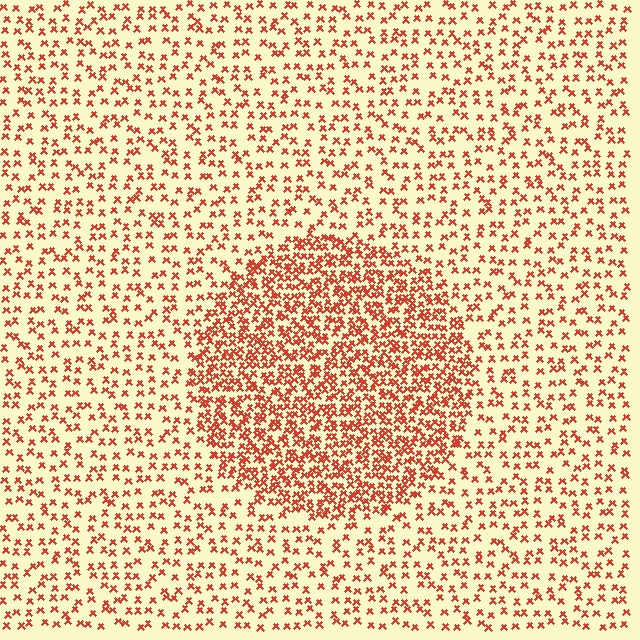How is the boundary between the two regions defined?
The boundary is defined by a change in element density (approximately 2.4x ratio). All elements are the same color, size, and shape.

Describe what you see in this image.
The image contains small red elements arranged at two different densities. A circle-shaped region is visible where the elements are more densely packed than the surrounding area.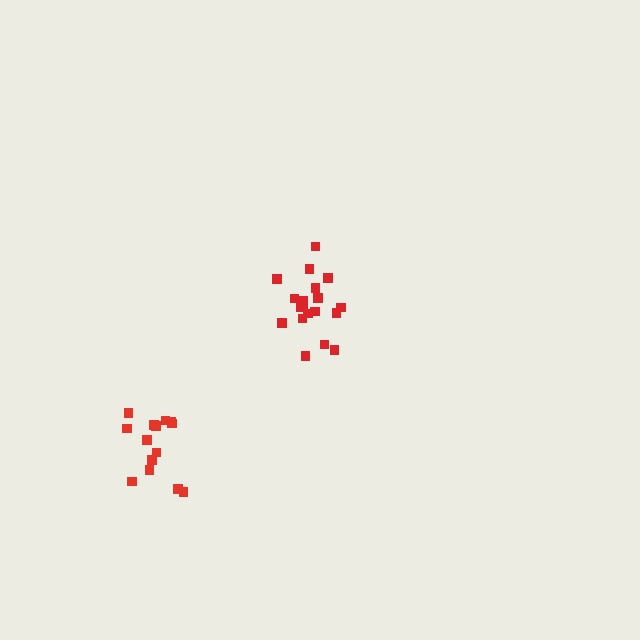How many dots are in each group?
Group 1: 19 dots, Group 2: 14 dots (33 total).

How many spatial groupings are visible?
There are 2 spatial groupings.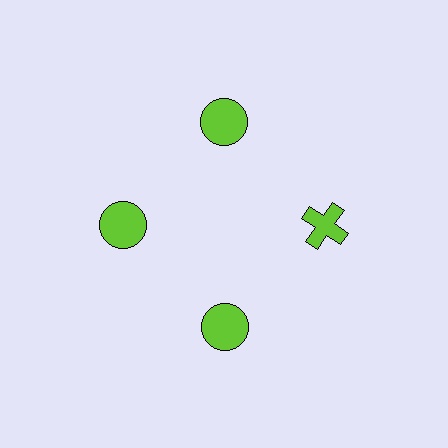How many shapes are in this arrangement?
There are 4 shapes arranged in a ring pattern.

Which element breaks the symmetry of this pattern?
The lime cross at roughly the 3 o'clock position breaks the symmetry. All other shapes are lime circles.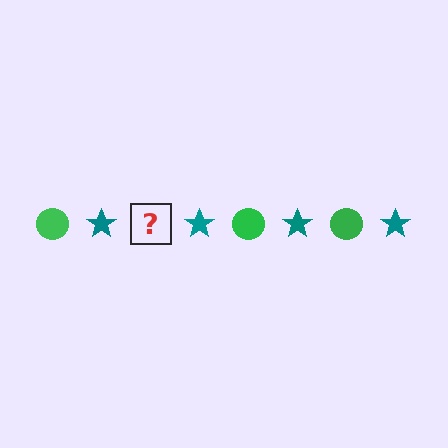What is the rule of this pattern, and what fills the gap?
The rule is that the pattern alternates between green circle and teal star. The gap should be filled with a green circle.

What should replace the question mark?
The question mark should be replaced with a green circle.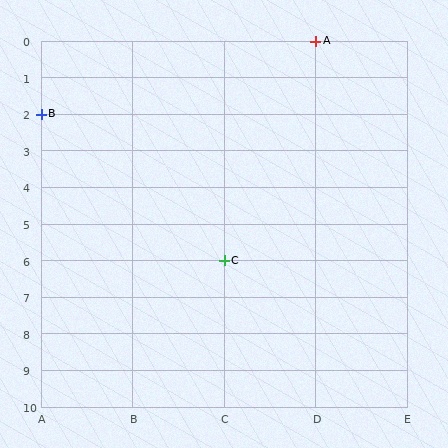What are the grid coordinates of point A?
Point A is at grid coordinates (D, 0).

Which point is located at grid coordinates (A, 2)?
Point B is at (A, 2).